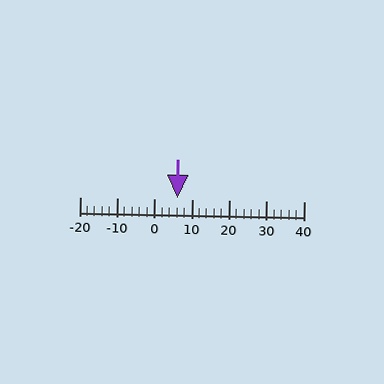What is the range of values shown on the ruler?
The ruler shows values from -20 to 40.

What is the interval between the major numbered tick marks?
The major tick marks are spaced 10 units apart.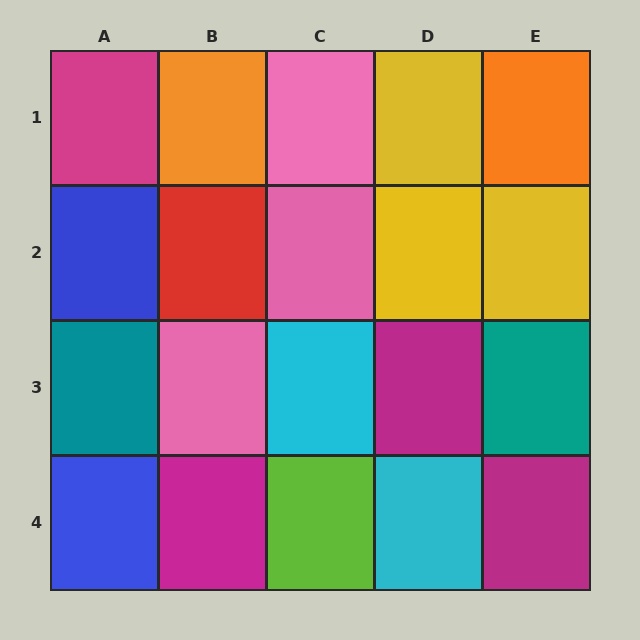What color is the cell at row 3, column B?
Pink.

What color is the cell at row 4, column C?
Lime.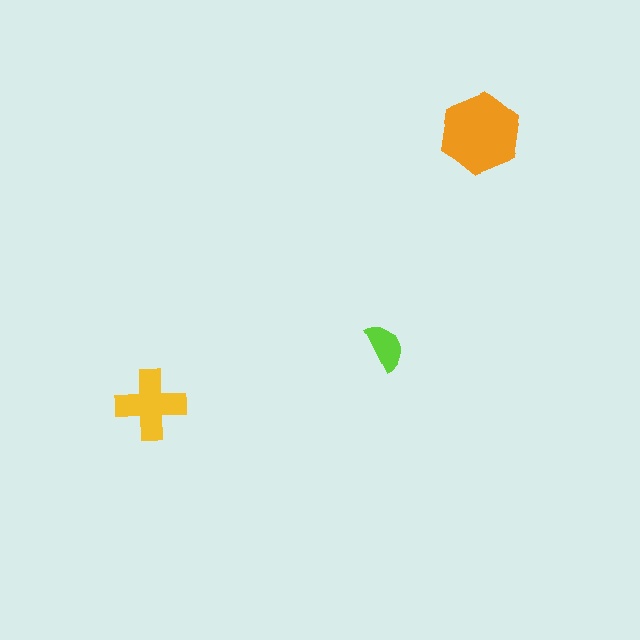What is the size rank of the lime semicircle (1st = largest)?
3rd.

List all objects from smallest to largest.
The lime semicircle, the yellow cross, the orange hexagon.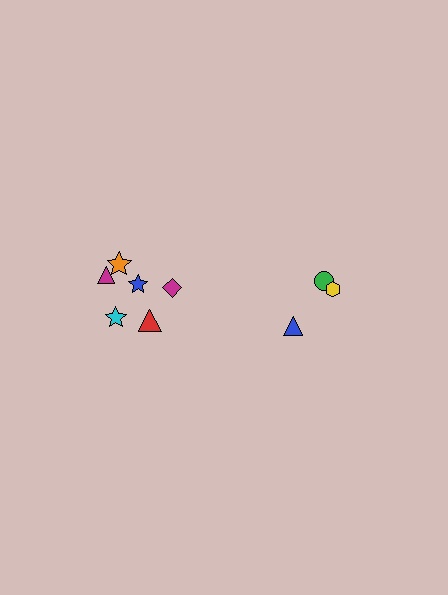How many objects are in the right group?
There are 3 objects.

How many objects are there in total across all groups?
There are 9 objects.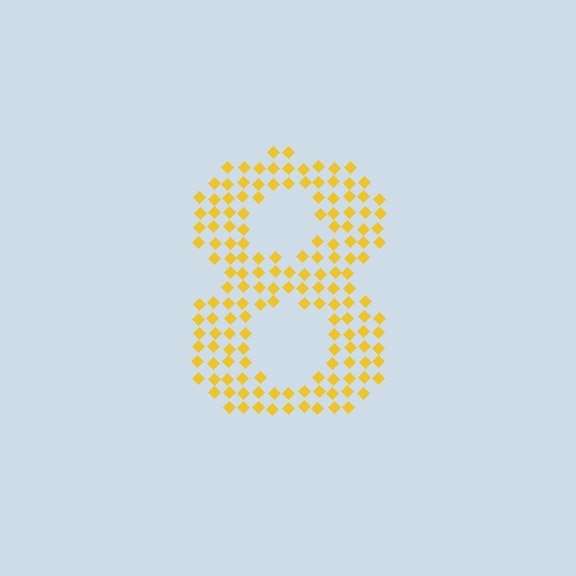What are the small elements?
The small elements are diamonds.